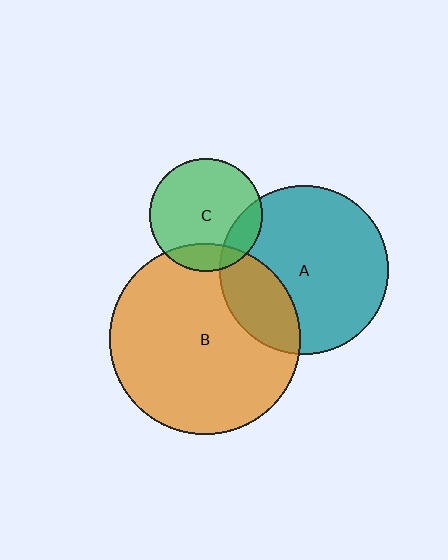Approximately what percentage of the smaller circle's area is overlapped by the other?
Approximately 15%.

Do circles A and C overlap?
Yes.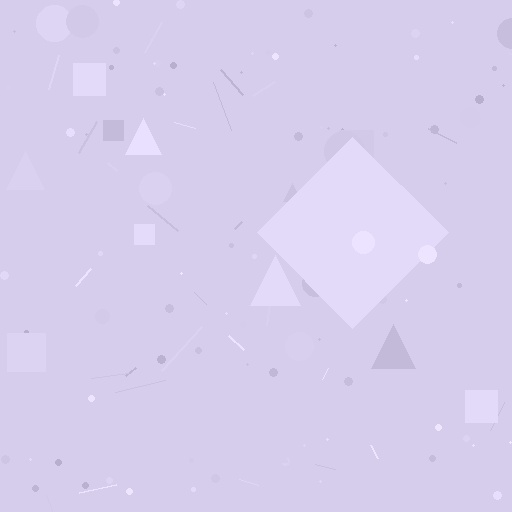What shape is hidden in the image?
A diamond is hidden in the image.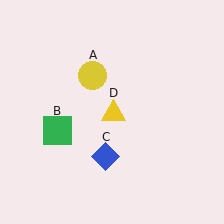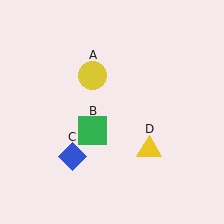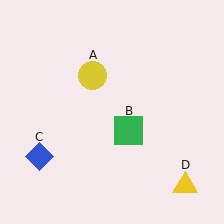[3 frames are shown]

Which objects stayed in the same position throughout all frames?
Yellow circle (object A) remained stationary.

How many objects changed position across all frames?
3 objects changed position: green square (object B), blue diamond (object C), yellow triangle (object D).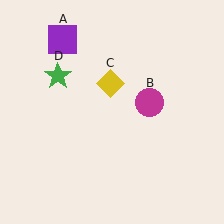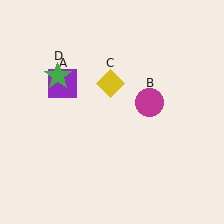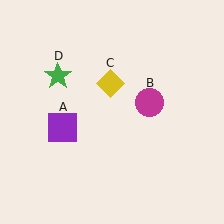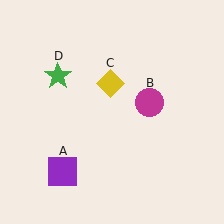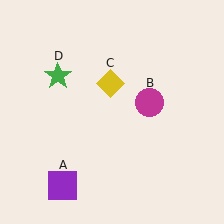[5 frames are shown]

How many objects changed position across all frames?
1 object changed position: purple square (object A).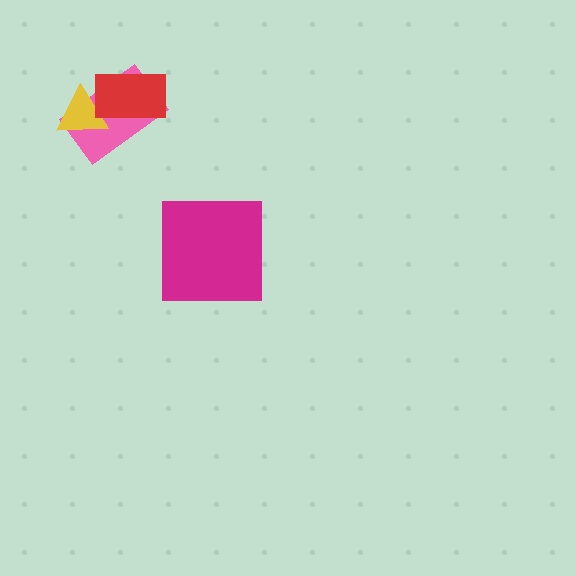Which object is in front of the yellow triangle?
The red rectangle is in front of the yellow triangle.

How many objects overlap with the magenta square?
0 objects overlap with the magenta square.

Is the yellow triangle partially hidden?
Yes, it is partially covered by another shape.